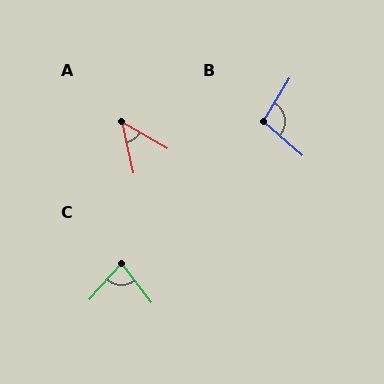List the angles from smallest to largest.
A (47°), C (79°), B (100°).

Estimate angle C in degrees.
Approximately 79 degrees.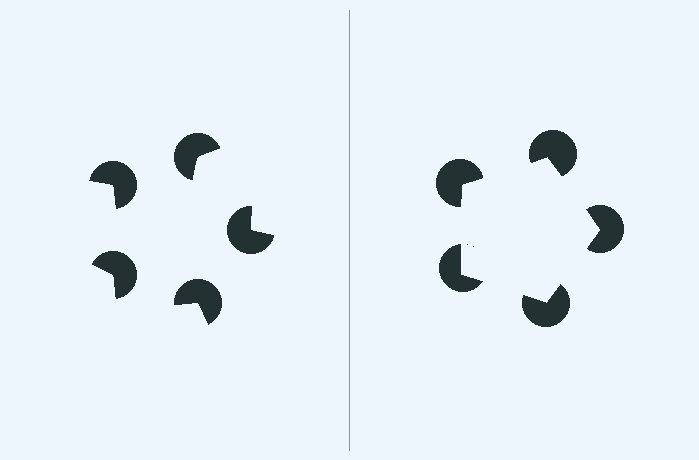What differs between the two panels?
The pac-man discs are positioned identically on both sides; only the wedge orientations differ. On the right they align to a pentagon; on the left they are misaligned.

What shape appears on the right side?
An illusory pentagon.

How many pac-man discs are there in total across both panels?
10 — 5 on each side.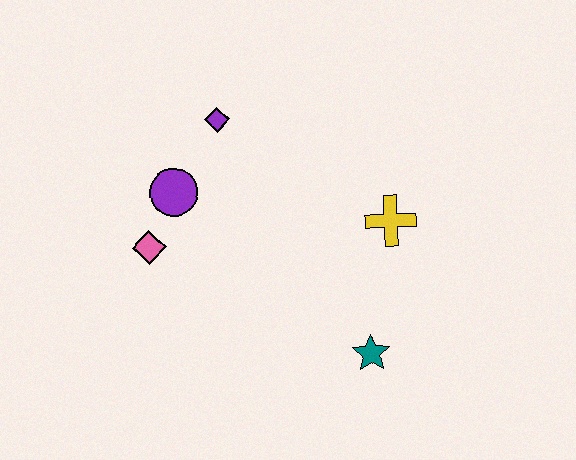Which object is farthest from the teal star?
The purple diamond is farthest from the teal star.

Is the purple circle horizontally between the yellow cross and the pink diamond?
Yes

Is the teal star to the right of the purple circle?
Yes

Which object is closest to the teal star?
The yellow cross is closest to the teal star.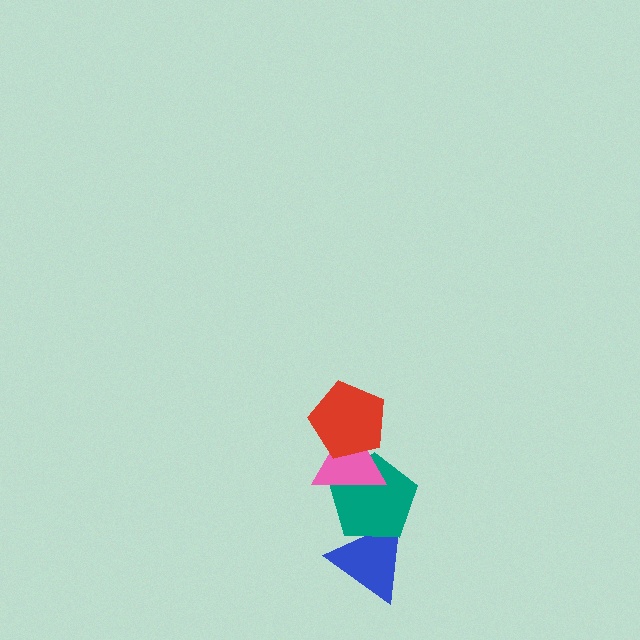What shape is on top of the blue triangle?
The teal pentagon is on top of the blue triangle.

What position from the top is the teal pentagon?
The teal pentagon is 3rd from the top.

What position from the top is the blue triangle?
The blue triangle is 4th from the top.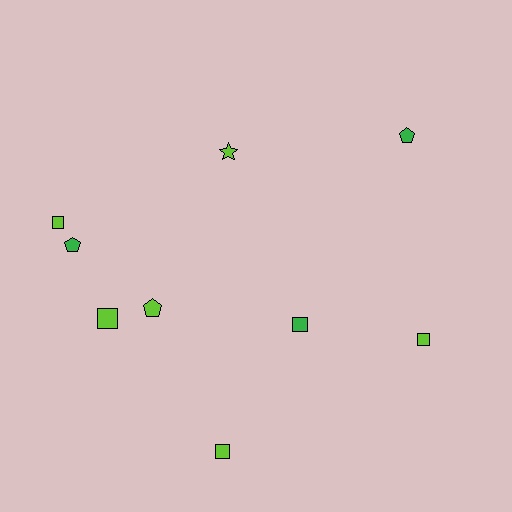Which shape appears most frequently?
Square, with 5 objects.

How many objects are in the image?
There are 9 objects.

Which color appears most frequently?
Lime, with 6 objects.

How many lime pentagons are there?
There is 1 lime pentagon.